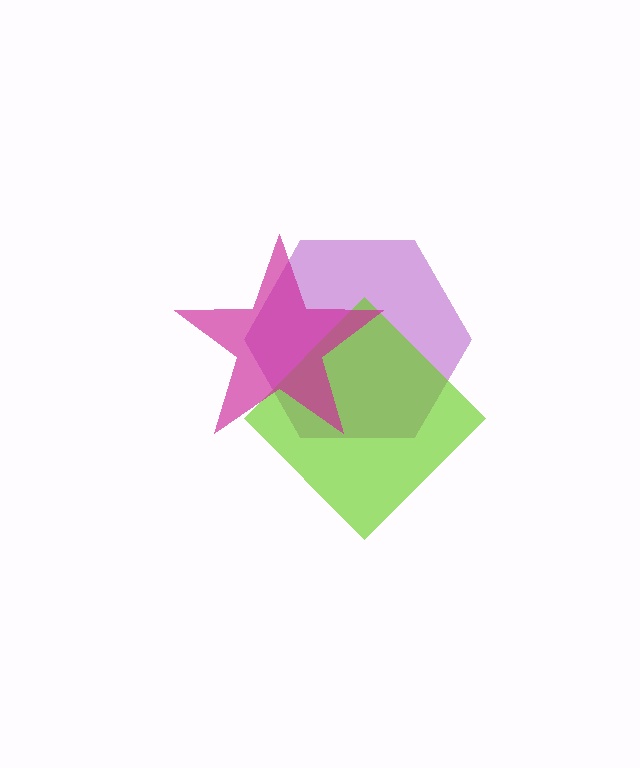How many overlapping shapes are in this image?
There are 3 overlapping shapes in the image.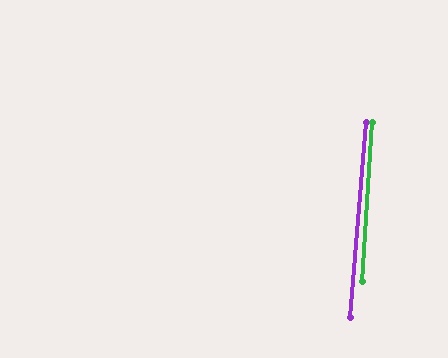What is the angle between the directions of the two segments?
Approximately 1 degree.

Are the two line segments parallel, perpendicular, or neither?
Parallel — their directions differ by only 1.1°.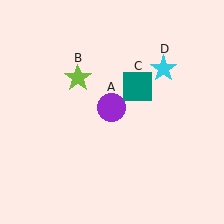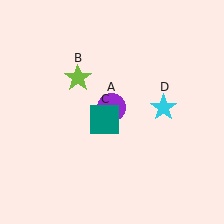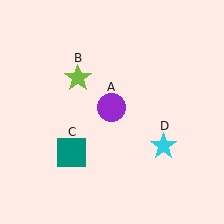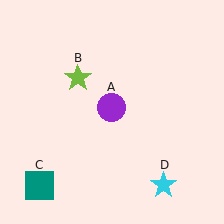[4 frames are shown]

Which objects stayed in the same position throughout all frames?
Purple circle (object A) and lime star (object B) remained stationary.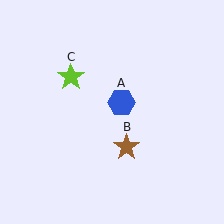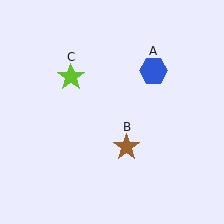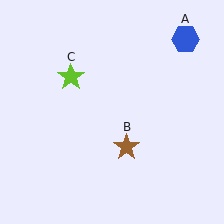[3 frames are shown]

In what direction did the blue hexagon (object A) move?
The blue hexagon (object A) moved up and to the right.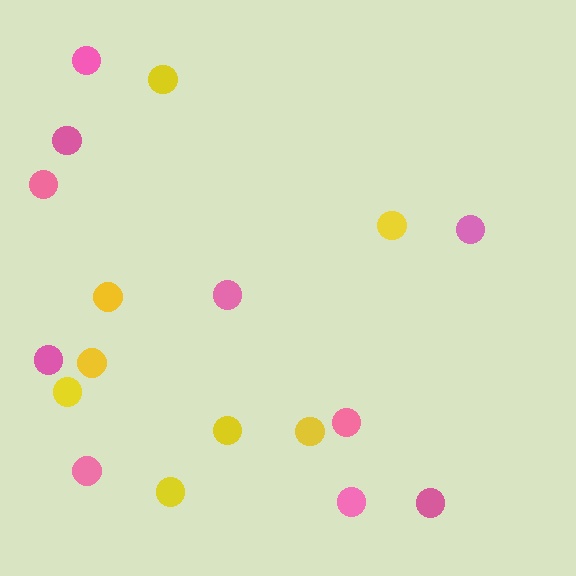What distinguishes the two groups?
There are 2 groups: one group of pink circles (10) and one group of yellow circles (8).